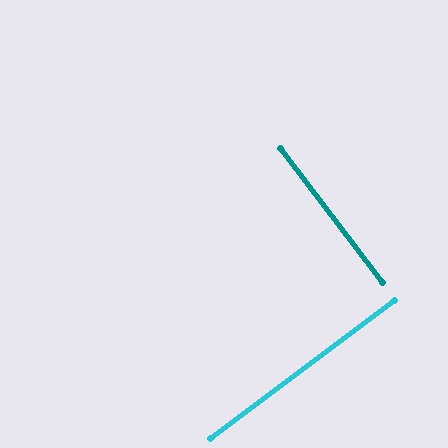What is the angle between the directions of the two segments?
Approximately 89 degrees.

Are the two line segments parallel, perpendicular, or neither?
Perpendicular — they meet at approximately 89°.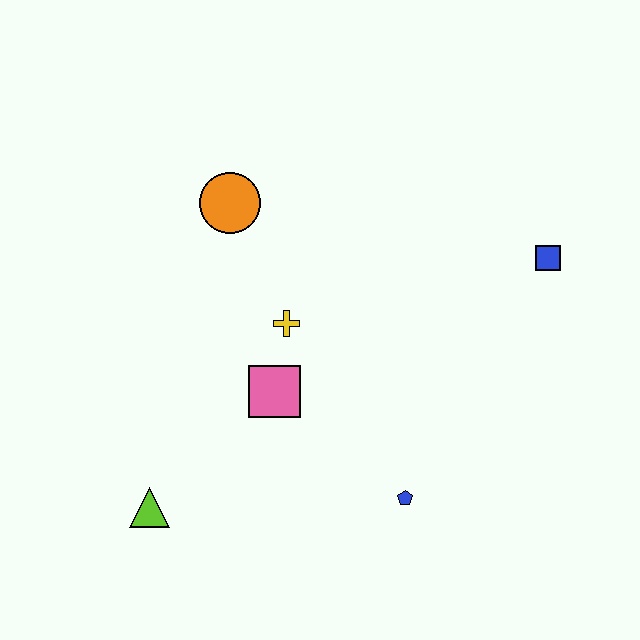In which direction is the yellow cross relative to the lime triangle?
The yellow cross is above the lime triangle.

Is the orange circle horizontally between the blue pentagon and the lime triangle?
Yes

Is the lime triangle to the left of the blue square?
Yes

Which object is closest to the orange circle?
The yellow cross is closest to the orange circle.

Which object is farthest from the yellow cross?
The blue square is farthest from the yellow cross.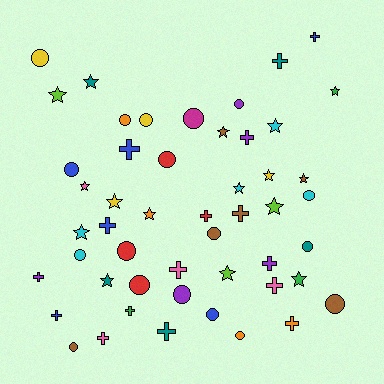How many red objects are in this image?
There are 4 red objects.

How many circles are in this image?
There are 18 circles.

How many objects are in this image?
There are 50 objects.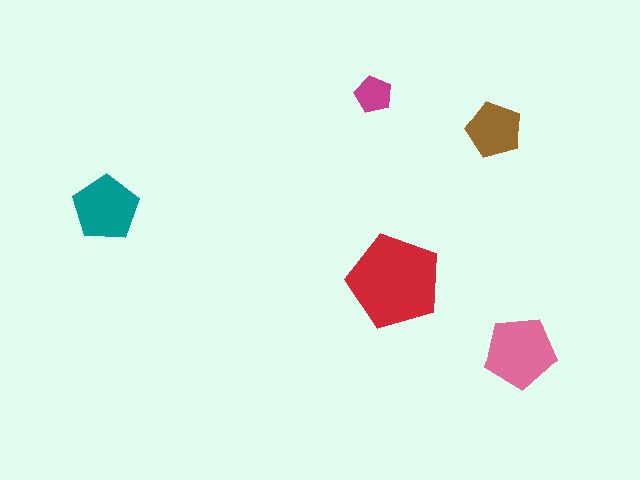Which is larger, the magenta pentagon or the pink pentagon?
The pink one.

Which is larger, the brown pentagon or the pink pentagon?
The pink one.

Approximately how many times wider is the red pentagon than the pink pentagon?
About 1.5 times wider.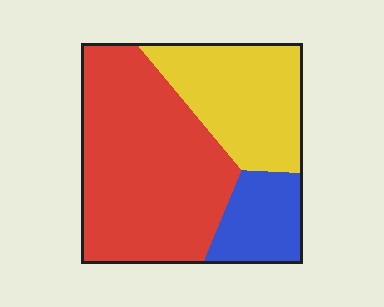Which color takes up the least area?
Blue, at roughly 15%.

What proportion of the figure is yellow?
Yellow takes up about one third (1/3) of the figure.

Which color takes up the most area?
Red, at roughly 55%.